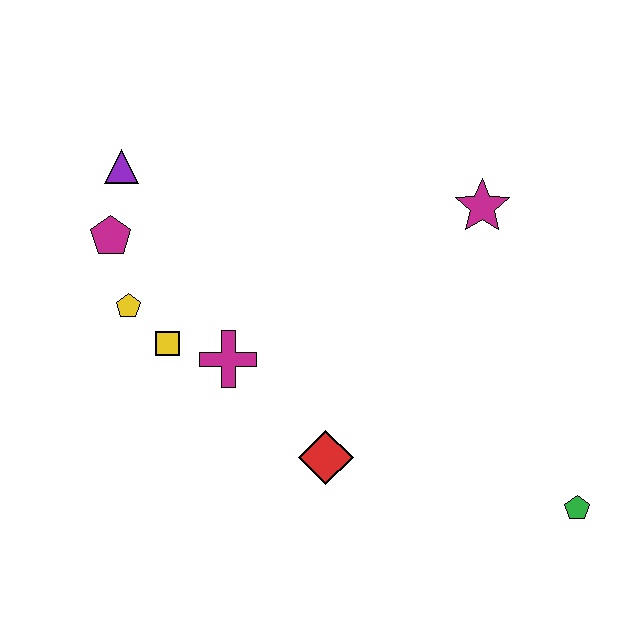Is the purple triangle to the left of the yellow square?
Yes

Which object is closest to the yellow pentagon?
The yellow square is closest to the yellow pentagon.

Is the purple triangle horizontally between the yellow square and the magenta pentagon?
Yes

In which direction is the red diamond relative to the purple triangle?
The red diamond is below the purple triangle.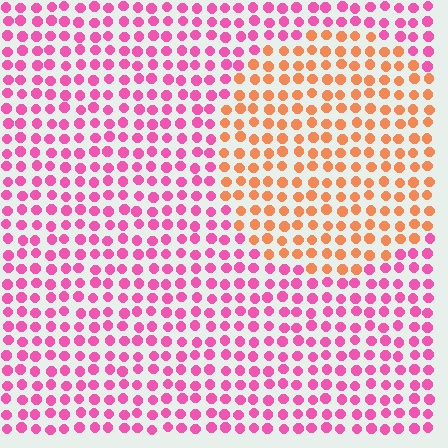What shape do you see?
I see a circle.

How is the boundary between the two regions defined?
The boundary is defined purely by a slight shift in hue (about 55 degrees). Spacing, size, and orientation are identical on both sides.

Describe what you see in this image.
The image is filled with small pink elements in a uniform arrangement. A circle-shaped region is visible where the elements are tinted to a slightly different hue, forming a subtle color boundary.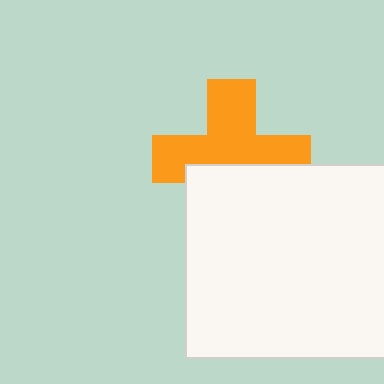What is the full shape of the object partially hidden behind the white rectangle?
The partially hidden object is an orange cross.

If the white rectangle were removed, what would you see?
You would see the complete orange cross.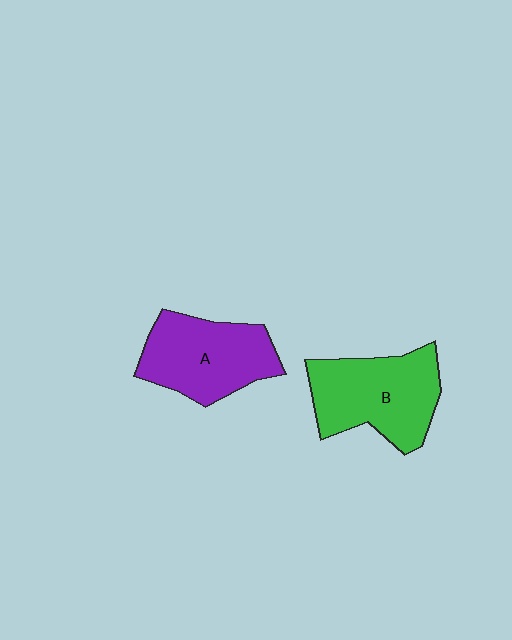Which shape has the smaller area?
Shape A (purple).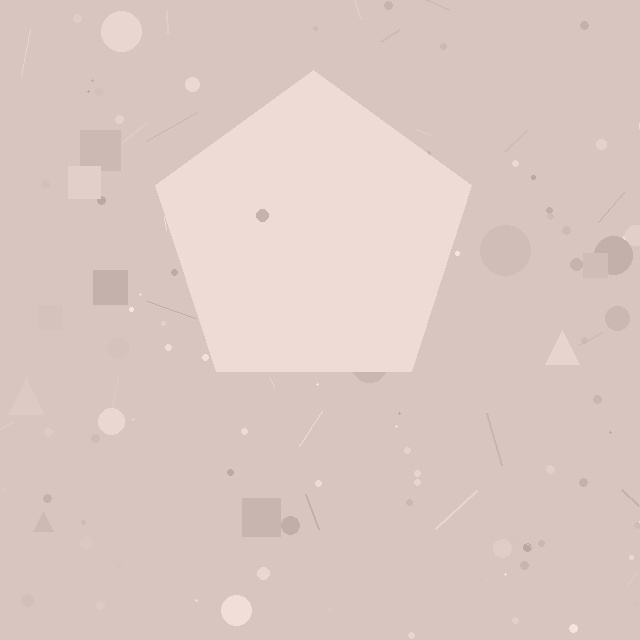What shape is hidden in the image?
A pentagon is hidden in the image.